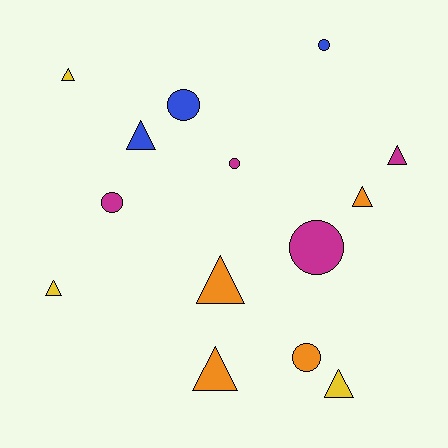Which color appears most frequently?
Magenta, with 4 objects.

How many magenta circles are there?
There are 3 magenta circles.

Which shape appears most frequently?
Triangle, with 8 objects.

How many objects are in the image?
There are 14 objects.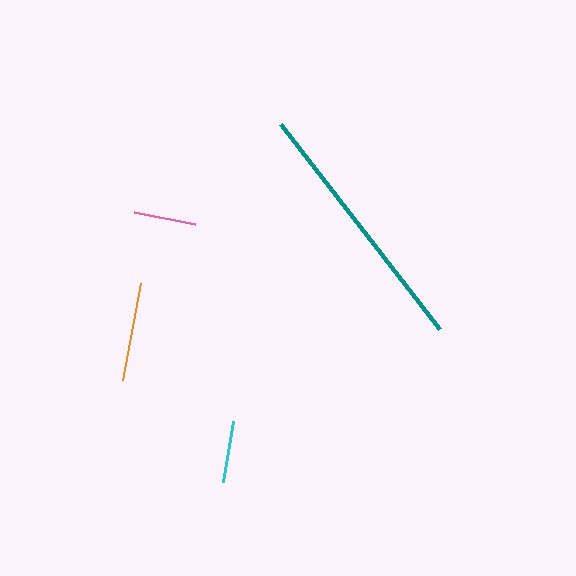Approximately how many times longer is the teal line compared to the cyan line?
The teal line is approximately 4.2 times the length of the cyan line.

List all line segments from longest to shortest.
From longest to shortest: teal, orange, pink, cyan.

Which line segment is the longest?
The teal line is the longest at approximately 259 pixels.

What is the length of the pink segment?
The pink segment is approximately 63 pixels long.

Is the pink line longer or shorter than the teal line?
The teal line is longer than the pink line.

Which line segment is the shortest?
The cyan line is the shortest at approximately 62 pixels.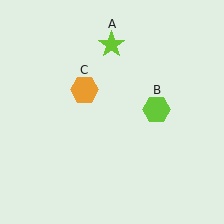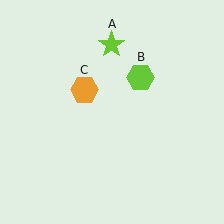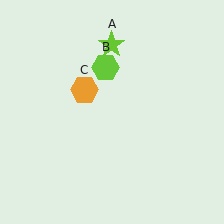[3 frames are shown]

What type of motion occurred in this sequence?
The lime hexagon (object B) rotated counterclockwise around the center of the scene.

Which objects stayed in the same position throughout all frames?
Lime star (object A) and orange hexagon (object C) remained stationary.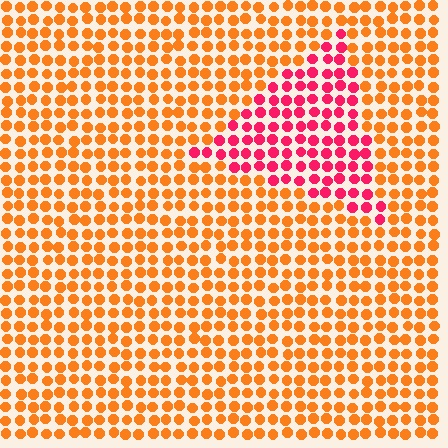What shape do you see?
I see a triangle.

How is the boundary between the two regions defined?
The boundary is defined purely by a slight shift in hue (about 47 degrees). Spacing, size, and orientation are identical on both sides.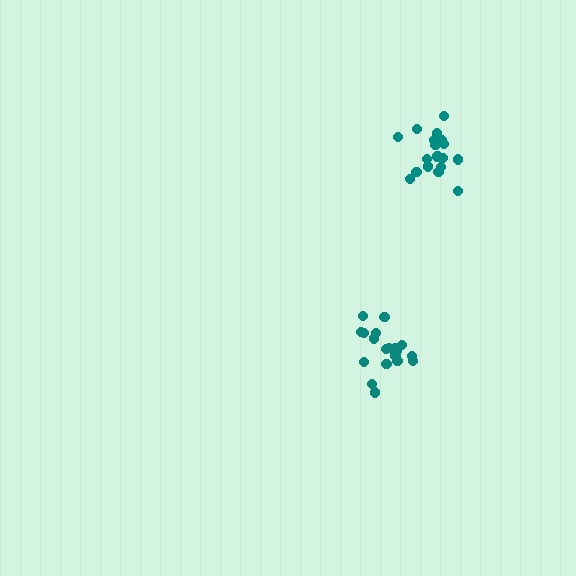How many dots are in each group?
Group 1: 19 dots, Group 2: 19 dots (38 total).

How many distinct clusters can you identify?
There are 2 distinct clusters.